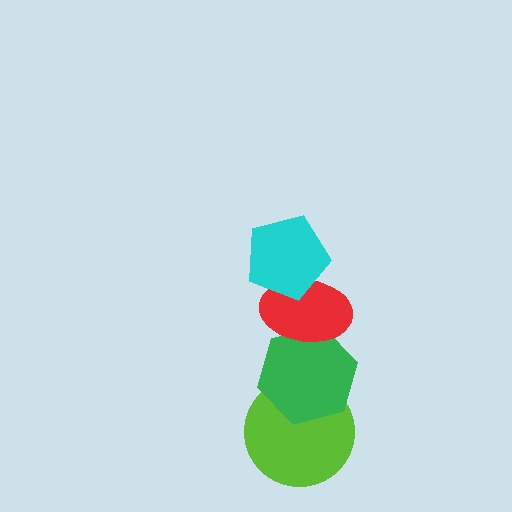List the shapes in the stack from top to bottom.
From top to bottom: the cyan pentagon, the red ellipse, the green hexagon, the lime circle.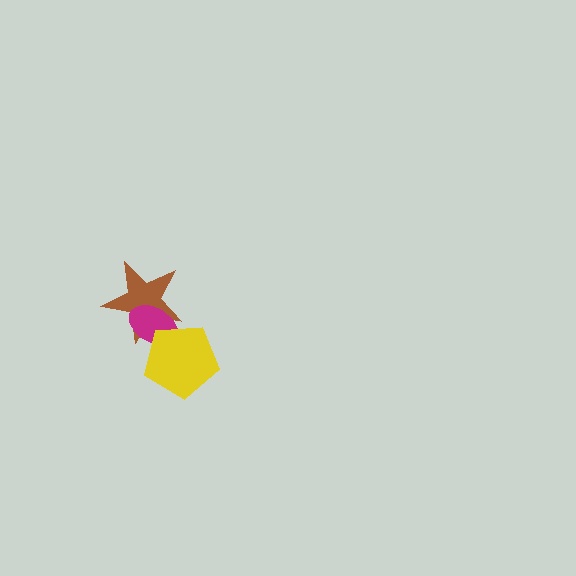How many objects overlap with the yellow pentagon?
2 objects overlap with the yellow pentagon.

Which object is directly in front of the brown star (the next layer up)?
The magenta ellipse is directly in front of the brown star.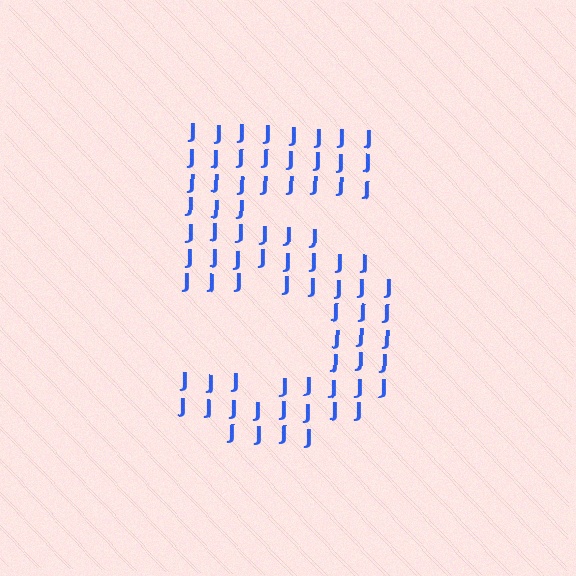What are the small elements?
The small elements are letter J's.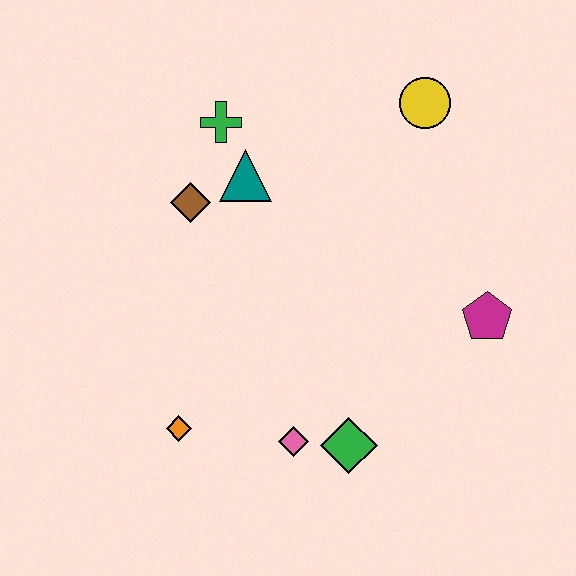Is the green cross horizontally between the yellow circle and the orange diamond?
Yes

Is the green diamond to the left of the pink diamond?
No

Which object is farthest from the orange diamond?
The yellow circle is farthest from the orange diamond.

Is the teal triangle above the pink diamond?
Yes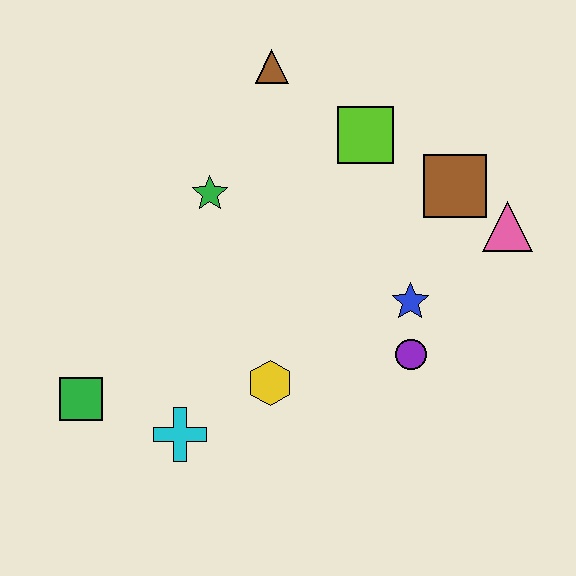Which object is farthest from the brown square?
The green square is farthest from the brown square.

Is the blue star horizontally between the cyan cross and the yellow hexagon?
No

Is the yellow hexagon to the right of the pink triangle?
No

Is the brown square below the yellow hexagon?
No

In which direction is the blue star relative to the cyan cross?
The blue star is to the right of the cyan cross.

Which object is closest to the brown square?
The pink triangle is closest to the brown square.